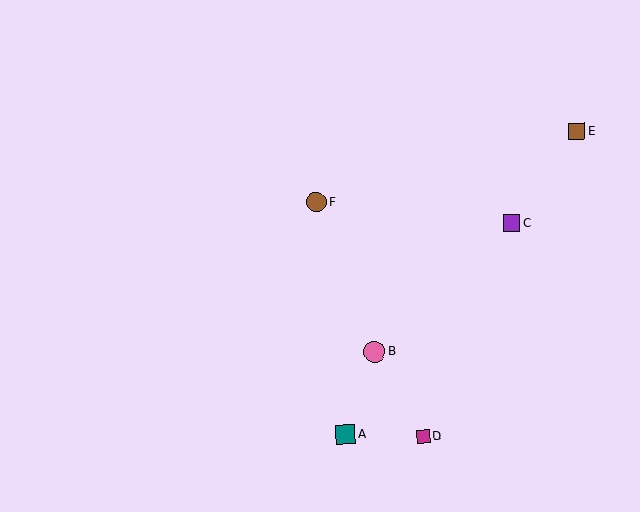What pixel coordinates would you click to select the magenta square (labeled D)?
Click at (423, 437) to select the magenta square D.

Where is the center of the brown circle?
The center of the brown circle is at (316, 202).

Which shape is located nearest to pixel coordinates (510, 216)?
The purple square (labeled C) at (512, 223) is nearest to that location.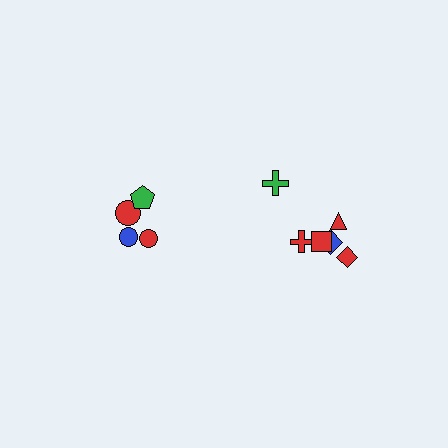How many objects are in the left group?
There are 4 objects.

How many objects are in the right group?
There are 6 objects.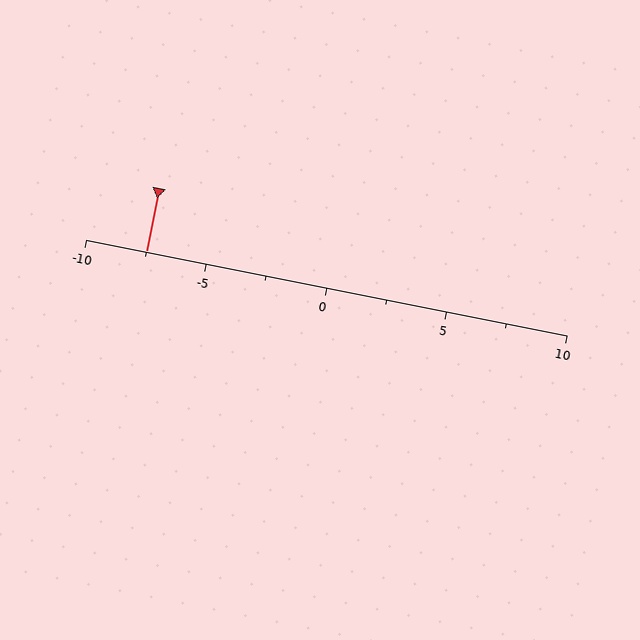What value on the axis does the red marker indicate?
The marker indicates approximately -7.5.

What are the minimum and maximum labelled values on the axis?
The axis runs from -10 to 10.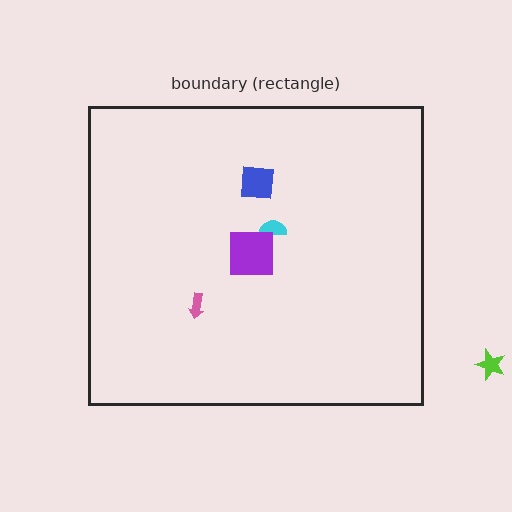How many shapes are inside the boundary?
4 inside, 1 outside.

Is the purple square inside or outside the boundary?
Inside.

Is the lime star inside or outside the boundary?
Outside.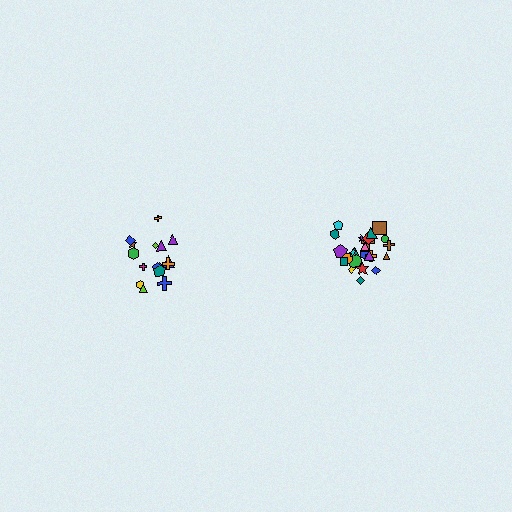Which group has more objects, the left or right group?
The right group.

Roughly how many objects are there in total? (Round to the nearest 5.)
Roughly 40 objects in total.